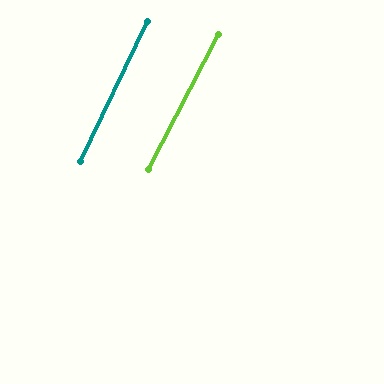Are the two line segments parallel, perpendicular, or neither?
Parallel — their directions differ by only 1.5°.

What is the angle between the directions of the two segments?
Approximately 1 degree.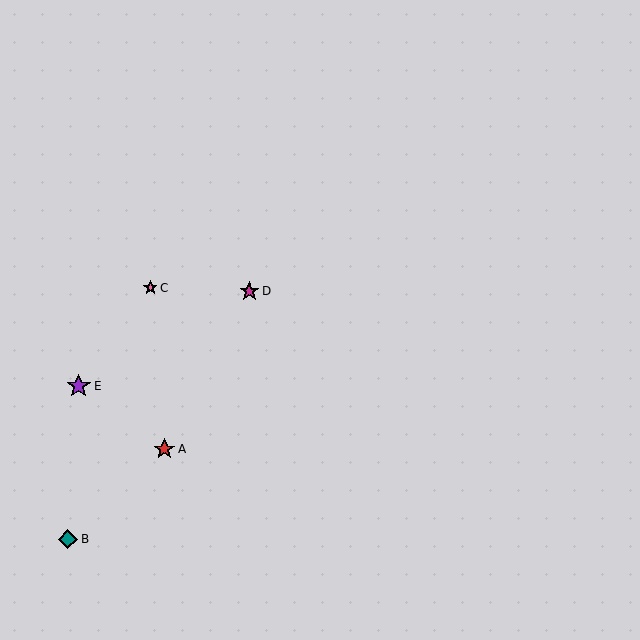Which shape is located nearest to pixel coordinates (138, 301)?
The pink star (labeled C) at (150, 288) is nearest to that location.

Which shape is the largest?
The purple star (labeled E) is the largest.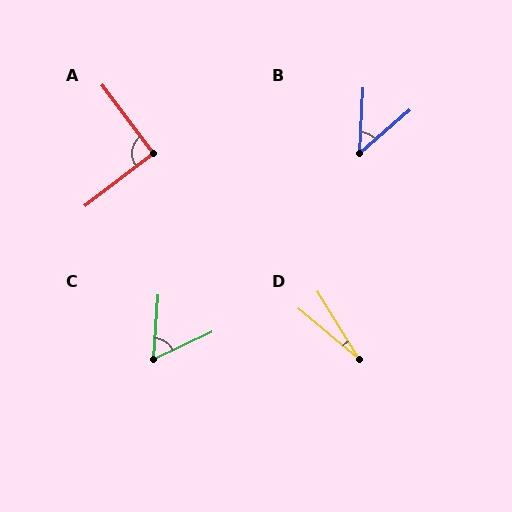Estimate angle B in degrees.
Approximately 46 degrees.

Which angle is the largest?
A, at approximately 91 degrees.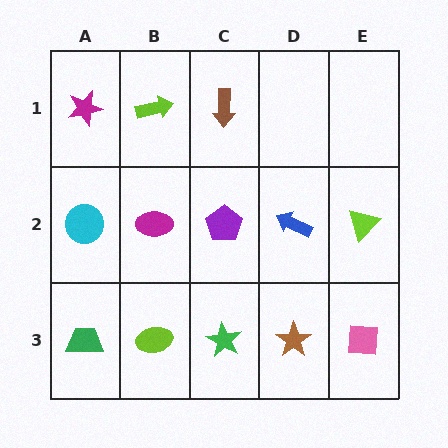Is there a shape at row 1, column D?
No, that cell is empty.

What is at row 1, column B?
A lime arrow.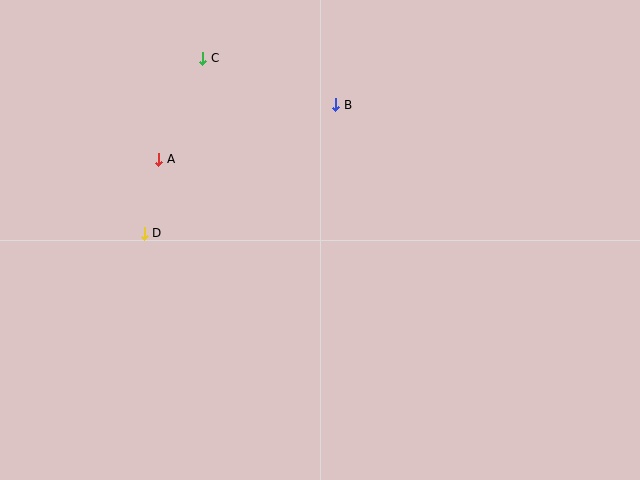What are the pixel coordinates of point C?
Point C is at (203, 58).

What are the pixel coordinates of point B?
Point B is at (336, 105).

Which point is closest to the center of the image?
Point B at (336, 105) is closest to the center.